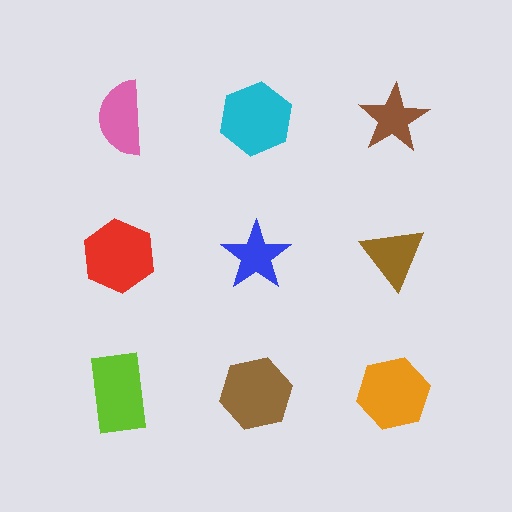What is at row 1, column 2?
A cyan hexagon.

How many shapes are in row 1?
3 shapes.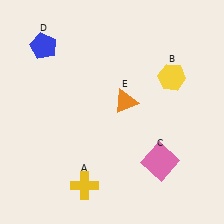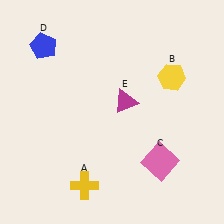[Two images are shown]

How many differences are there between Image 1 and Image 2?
There is 1 difference between the two images.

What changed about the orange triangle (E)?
In Image 1, E is orange. In Image 2, it changed to magenta.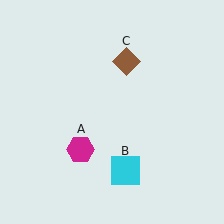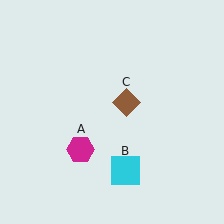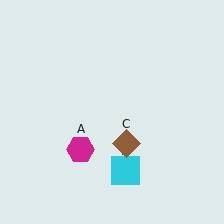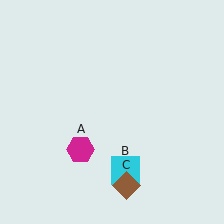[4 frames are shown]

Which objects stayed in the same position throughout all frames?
Magenta hexagon (object A) and cyan square (object B) remained stationary.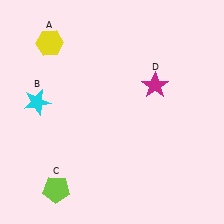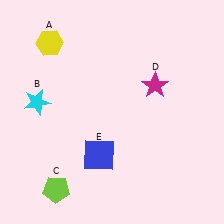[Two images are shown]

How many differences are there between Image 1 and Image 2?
There is 1 difference between the two images.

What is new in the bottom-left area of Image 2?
A blue square (E) was added in the bottom-left area of Image 2.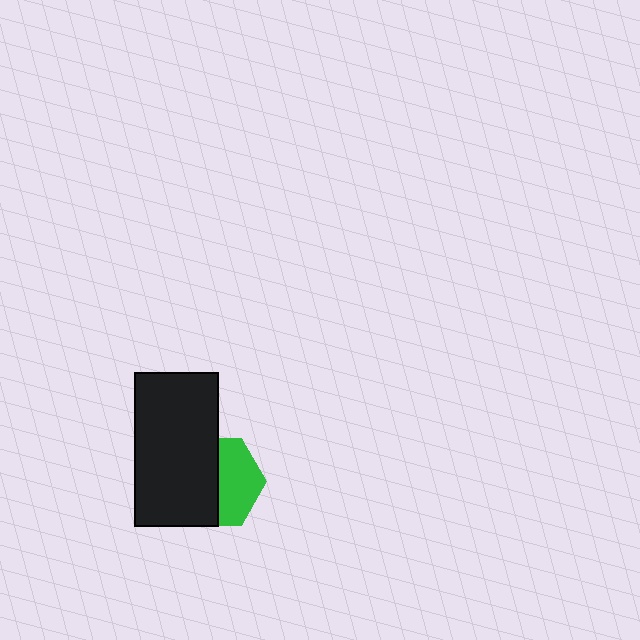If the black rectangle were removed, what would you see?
You would see the complete green hexagon.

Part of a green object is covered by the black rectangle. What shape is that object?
It is a hexagon.